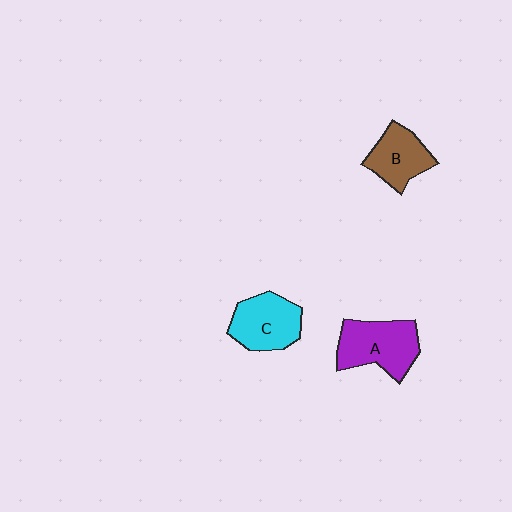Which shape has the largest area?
Shape A (purple).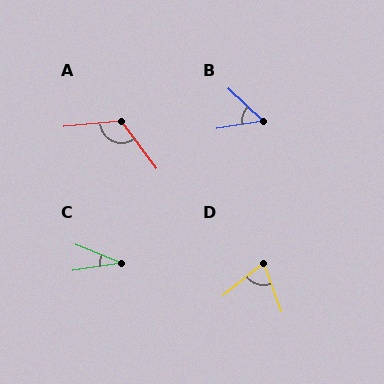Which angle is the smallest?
C, at approximately 31 degrees.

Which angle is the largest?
A, at approximately 121 degrees.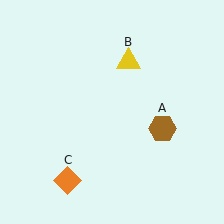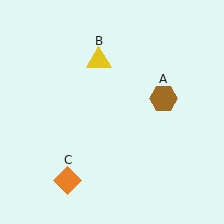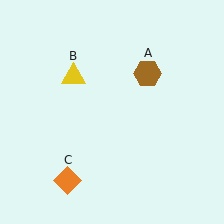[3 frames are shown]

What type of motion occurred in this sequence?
The brown hexagon (object A), yellow triangle (object B) rotated counterclockwise around the center of the scene.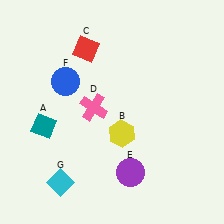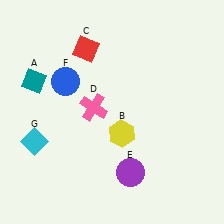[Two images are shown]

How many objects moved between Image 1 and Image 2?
2 objects moved between the two images.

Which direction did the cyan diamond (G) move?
The cyan diamond (G) moved up.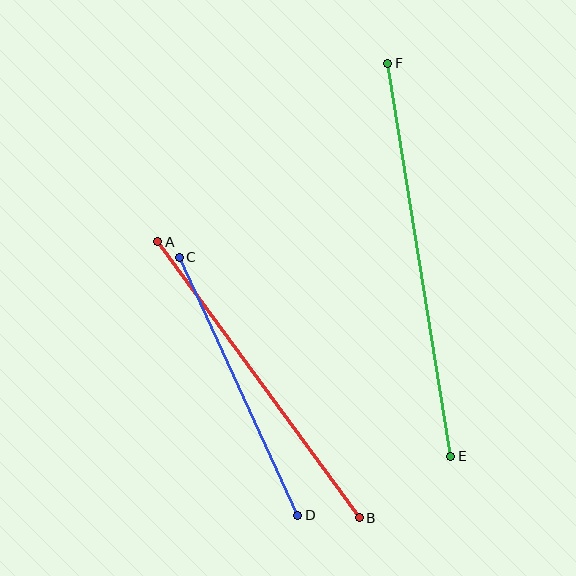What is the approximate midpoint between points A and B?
The midpoint is at approximately (259, 380) pixels.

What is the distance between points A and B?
The distance is approximately 342 pixels.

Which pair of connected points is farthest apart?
Points E and F are farthest apart.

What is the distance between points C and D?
The distance is approximately 284 pixels.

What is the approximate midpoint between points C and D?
The midpoint is at approximately (239, 386) pixels.